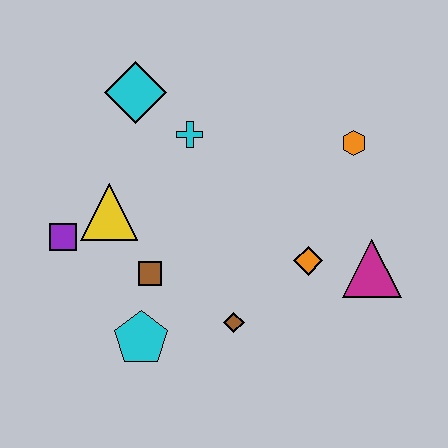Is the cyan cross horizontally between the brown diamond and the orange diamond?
No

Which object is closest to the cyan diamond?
The cyan cross is closest to the cyan diamond.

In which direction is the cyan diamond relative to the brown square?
The cyan diamond is above the brown square.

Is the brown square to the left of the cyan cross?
Yes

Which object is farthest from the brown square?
The orange hexagon is farthest from the brown square.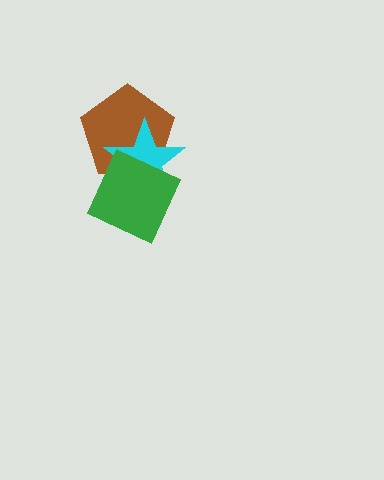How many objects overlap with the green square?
2 objects overlap with the green square.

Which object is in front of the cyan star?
The green square is in front of the cyan star.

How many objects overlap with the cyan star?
2 objects overlap with the cyan star.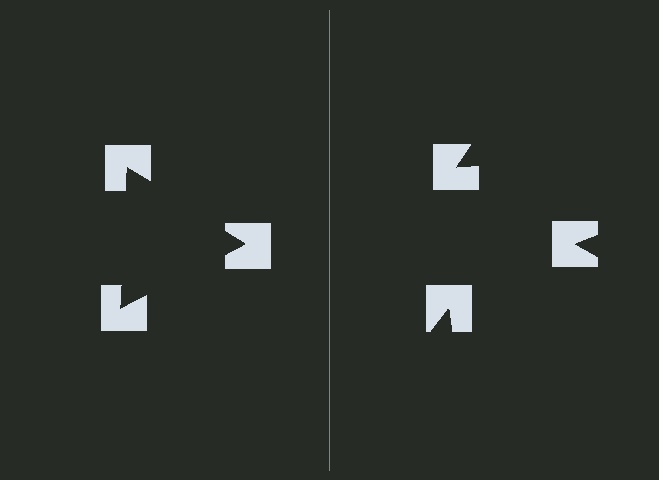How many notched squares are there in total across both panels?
6 — 3 on each side.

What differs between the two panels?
The notched squares are positioned identically on both sides; only the wedge orientations differ. On the left they align to a triangle; on the right they are misaligned.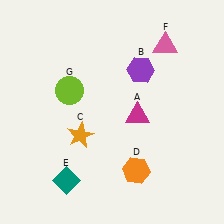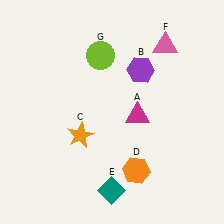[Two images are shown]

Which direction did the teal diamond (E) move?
The teal diamond (E) moved right.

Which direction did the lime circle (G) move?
The lime circle (G) moved up.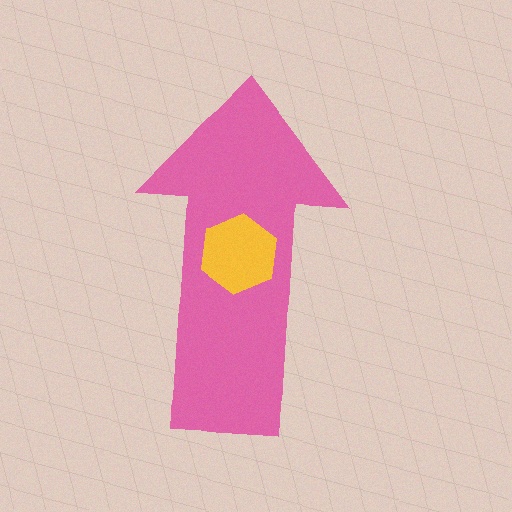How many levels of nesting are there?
2.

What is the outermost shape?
The pink arrow.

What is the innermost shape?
The yellow hexagon.